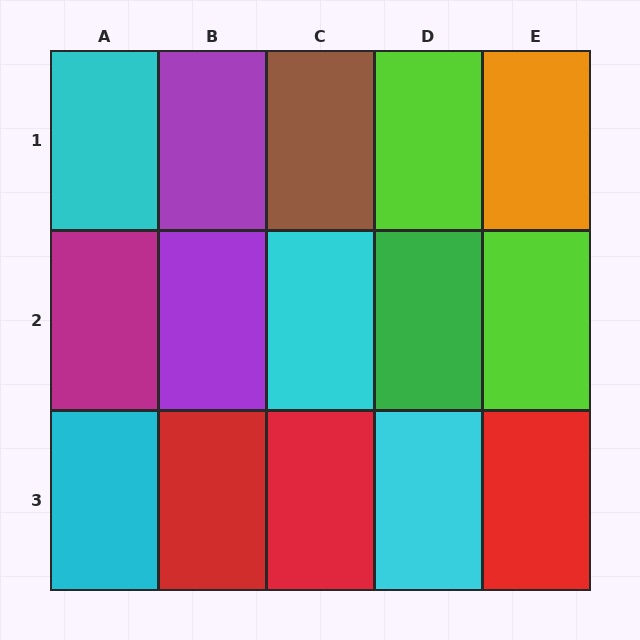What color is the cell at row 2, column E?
Lime.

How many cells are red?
3 cells are red.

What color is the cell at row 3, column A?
Cyan.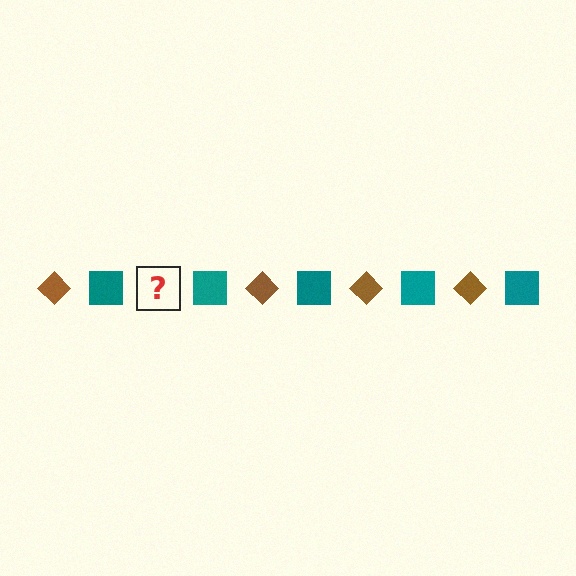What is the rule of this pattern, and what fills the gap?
The rule is that the pattern alternates between brown diamond and teal square. The gap should be filled with a brown diamond.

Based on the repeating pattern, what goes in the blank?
The blank should be a brown diamond.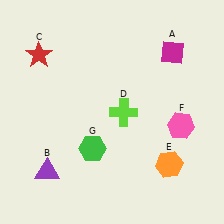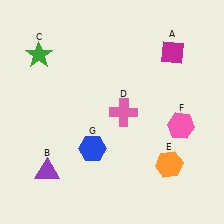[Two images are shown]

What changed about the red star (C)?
In Image 1, C is red. In Image 2, it changed to green.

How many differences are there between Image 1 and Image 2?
There are 3 differences between the two images.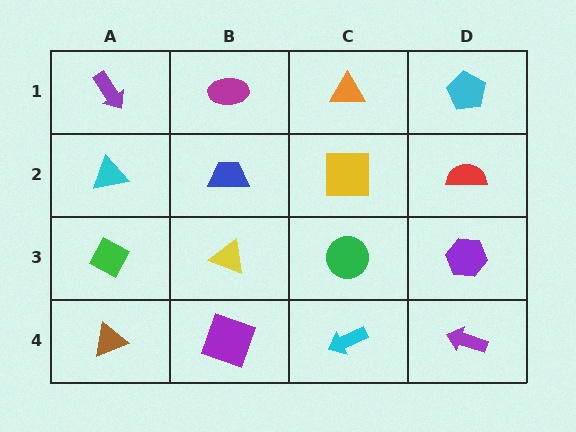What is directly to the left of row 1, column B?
A purple arrow.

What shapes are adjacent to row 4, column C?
A green circle (row 3, column C), a purple square (row 4, column B), a purple arrow (row 4, column D).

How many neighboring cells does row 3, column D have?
3.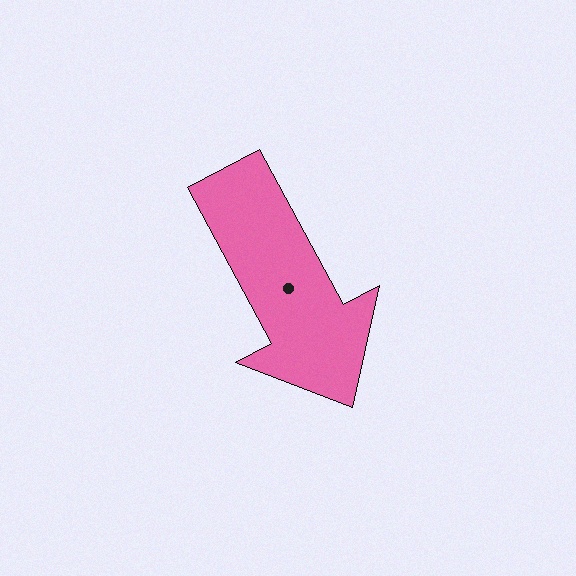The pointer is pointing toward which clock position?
Roughly 5 o'clock.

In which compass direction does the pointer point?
Southeast.